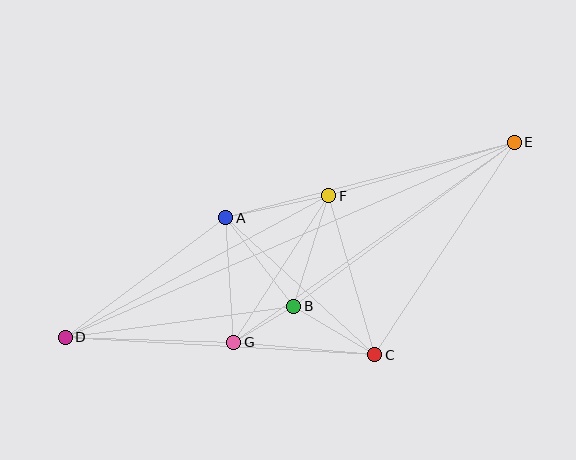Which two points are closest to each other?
Points B and G are closest to each other.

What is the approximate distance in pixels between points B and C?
The distance between B and C is approximately 94 pixels.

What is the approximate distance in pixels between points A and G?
The distance between A and G is approximately 125 pixels.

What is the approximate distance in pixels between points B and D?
The distance between B and D is approximately 231 pixels.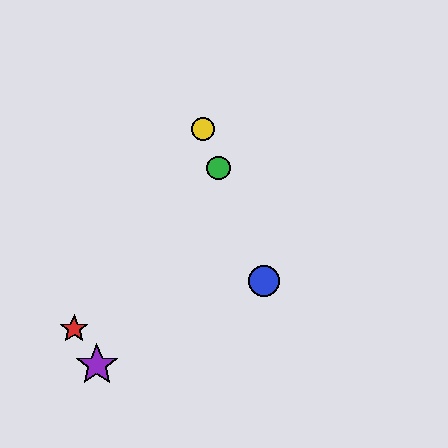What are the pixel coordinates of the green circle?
The green circle is at (219, 168).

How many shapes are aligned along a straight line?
3 shapes (the blue circle, the green circle, the yellow circle) are aligned along a straight line.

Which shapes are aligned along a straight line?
The blue circle, the green circle, the yellow circle are aligned along a straight line.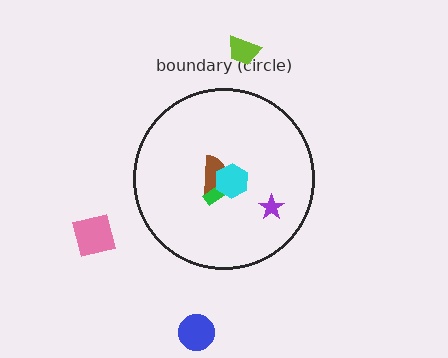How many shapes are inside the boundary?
4 inside, 3 outside.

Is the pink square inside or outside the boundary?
Outside.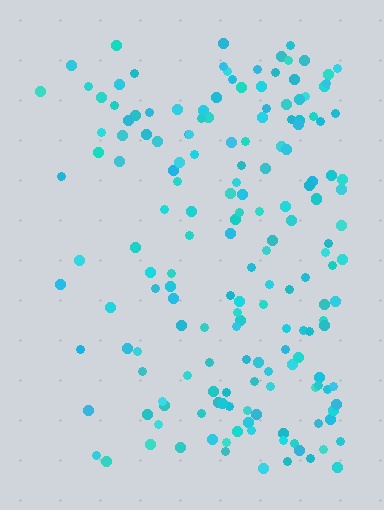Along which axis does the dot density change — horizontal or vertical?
Horizontal.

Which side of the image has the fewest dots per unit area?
The left.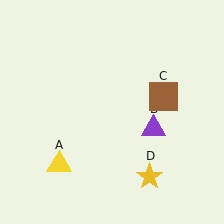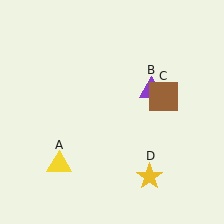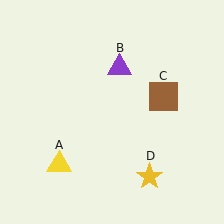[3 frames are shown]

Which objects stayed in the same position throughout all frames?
Yellow triangle (object A) and brown square (object C) and yellow star (object D) remained stationary.